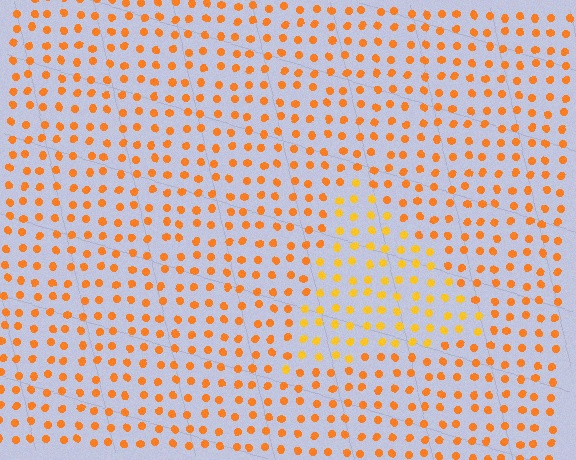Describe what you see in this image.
The image is filled with small orange elements in a uniform arrangement. A triangle-shaped region is visible where the elements are tinted to a slightly different hue, forming a subtle color boundary.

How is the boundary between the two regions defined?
The boundary is defined purely by a slight shift in hue (about 20 degrees). Spacing, size, and orientation are identical on both sides.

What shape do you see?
I see a triangle.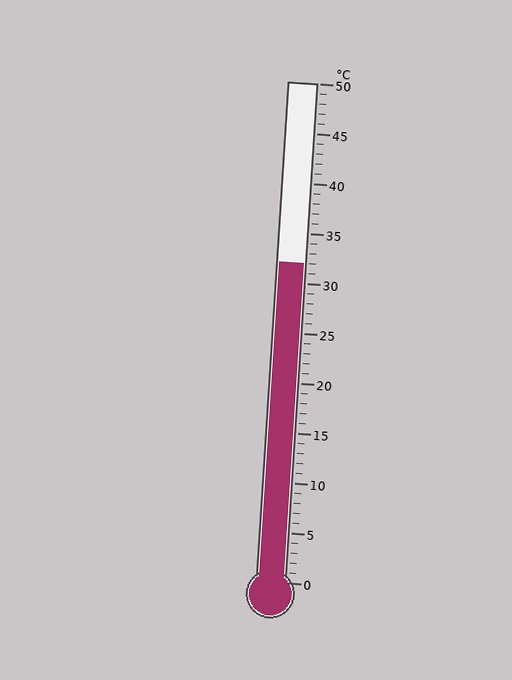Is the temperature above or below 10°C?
The temperature is above 10°C.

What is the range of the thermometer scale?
The thermometer scale ranges from 0°C to 50°C.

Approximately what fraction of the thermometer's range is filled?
The thermometer is filled to approximately 65% of its range.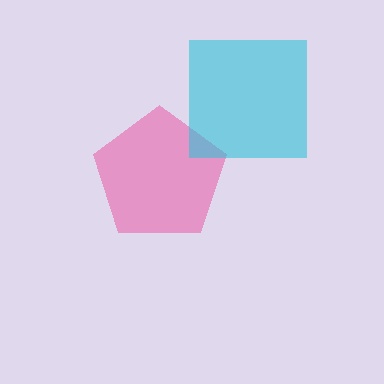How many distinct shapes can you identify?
There are 2 distinct shapes: a pink pentagon, a cyan square.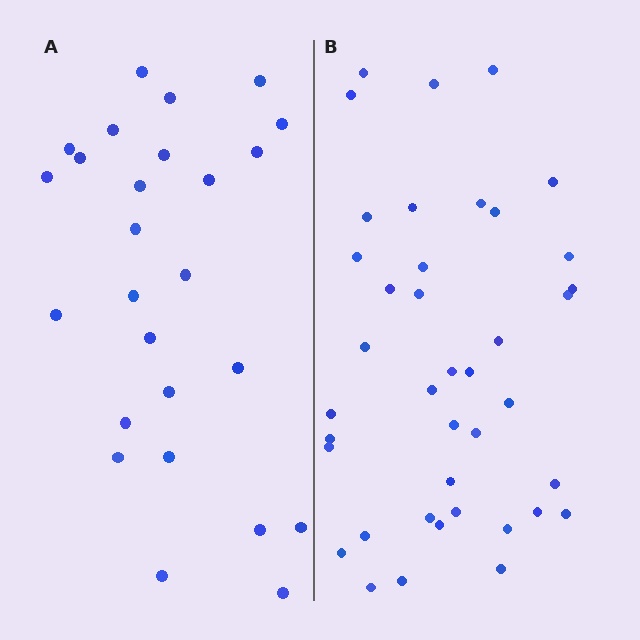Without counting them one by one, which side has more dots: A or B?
Region B (the right region) has more dots.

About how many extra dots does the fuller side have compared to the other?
Region B has approximately 15 more dots than region A.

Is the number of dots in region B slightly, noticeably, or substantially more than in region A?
Region B has substantially more. The ratio is roughly 1.5 to 1.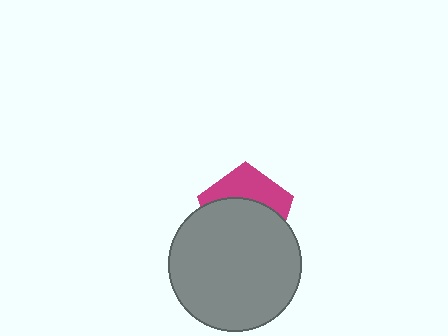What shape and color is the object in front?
The object in front is a gray circle.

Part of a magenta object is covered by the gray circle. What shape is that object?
It is a pentagon.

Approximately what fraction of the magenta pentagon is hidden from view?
Roughly 62% of the magenta pentagon is hidden behind the gray circle.